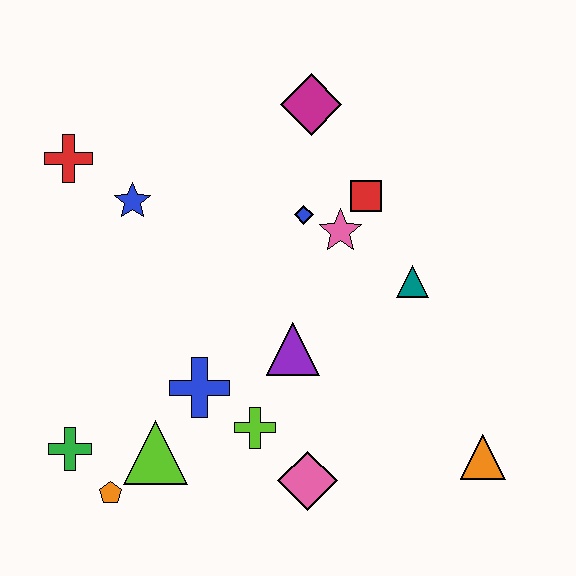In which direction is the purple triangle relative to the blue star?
The purple triangle is to the right of the blue star.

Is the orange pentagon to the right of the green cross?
Yes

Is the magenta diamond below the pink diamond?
No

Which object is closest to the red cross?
The blue star is closest to the red cross.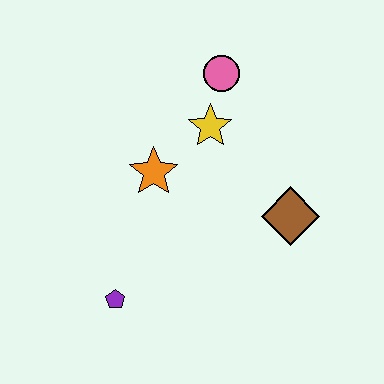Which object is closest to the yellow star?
The pink circle is closest to the yellow star.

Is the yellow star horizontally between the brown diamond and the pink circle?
No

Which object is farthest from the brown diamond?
The purple pentagon is farthest from the brown diamond.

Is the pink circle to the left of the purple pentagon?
No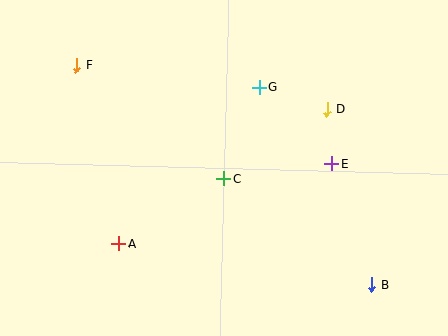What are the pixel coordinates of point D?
Point D is at (327, 109).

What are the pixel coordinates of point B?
Point B is at (372, 285).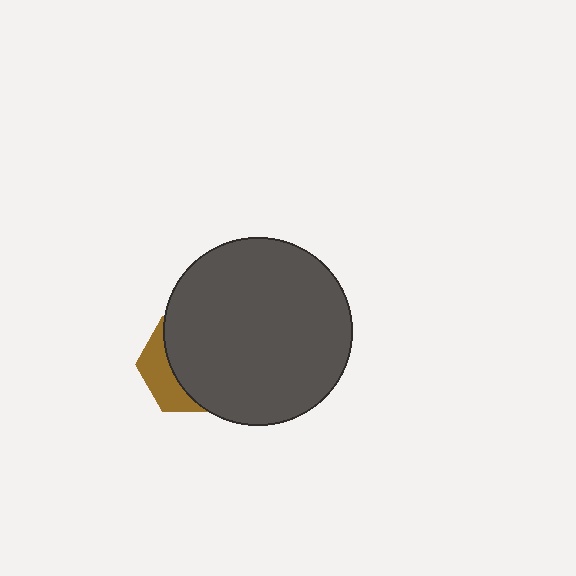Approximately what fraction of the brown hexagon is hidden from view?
Roughly 69% of the brown hexagon is hidden behind the dark gray circle.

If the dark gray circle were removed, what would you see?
You would see the complete brown hexagon.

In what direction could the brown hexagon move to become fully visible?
The brown hexagon could move left. That would shift it out from behind the dark gray circle entirely.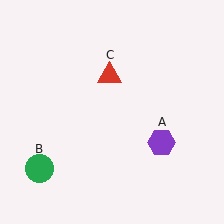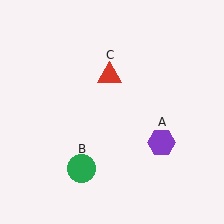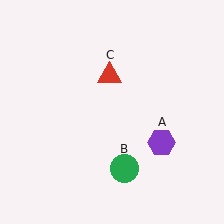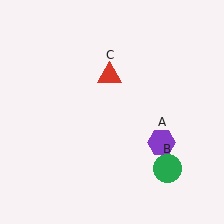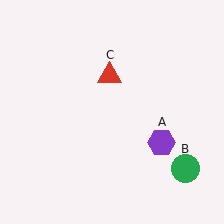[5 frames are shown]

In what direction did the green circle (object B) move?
The green circle (object B) moved right.